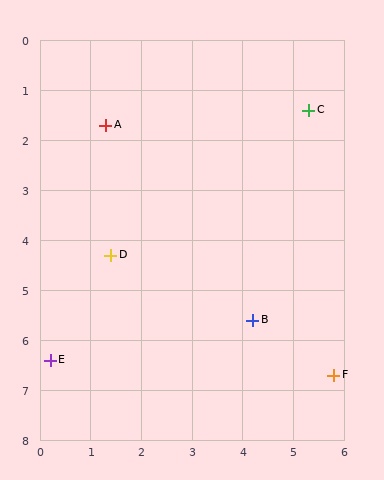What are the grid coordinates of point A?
Point A is at approximately (1.3, 1.7).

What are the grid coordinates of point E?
Point E is at approximately (0.2, 6.4).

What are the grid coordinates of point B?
Point B is at approximately (4.2, 5.6).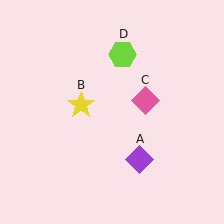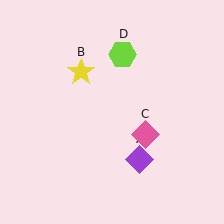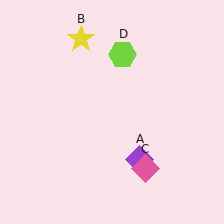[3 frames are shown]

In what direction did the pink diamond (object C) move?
The pink diamond (object C) moved down.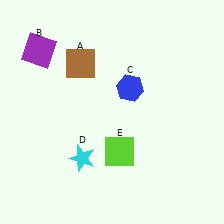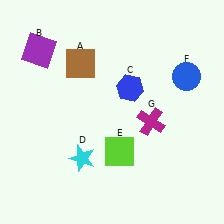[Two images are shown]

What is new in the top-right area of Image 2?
A blue circle (F) was added in the top-right area of Image 2.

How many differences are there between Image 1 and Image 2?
There are 2 differences between the two images.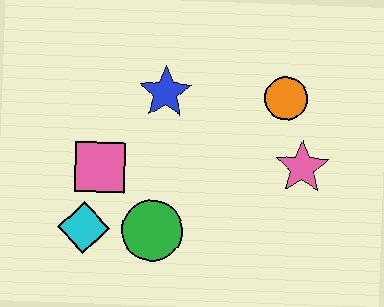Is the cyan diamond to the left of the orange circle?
Yes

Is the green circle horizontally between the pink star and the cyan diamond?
Yes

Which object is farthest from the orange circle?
The cyan diamond is farthest from the orange circle.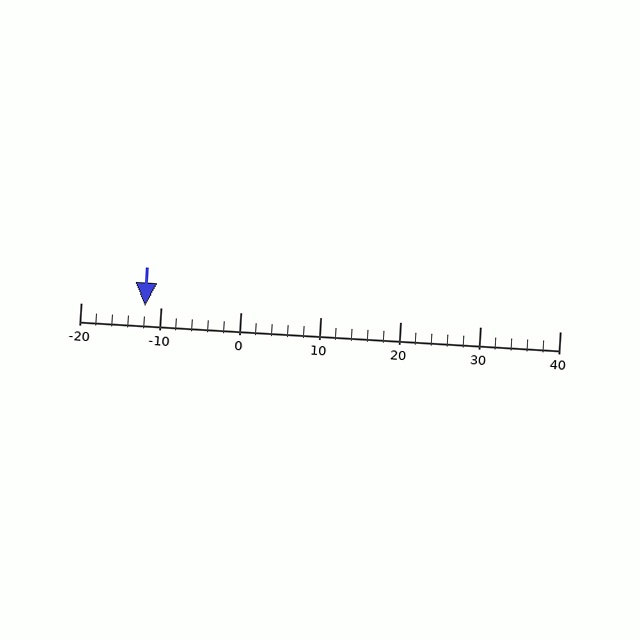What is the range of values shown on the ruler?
The ruler shows values from -20 to 40.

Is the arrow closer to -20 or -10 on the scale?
The arrow is closer to -10.